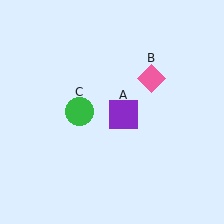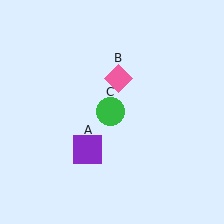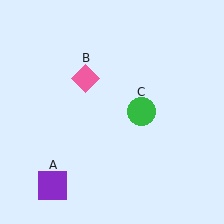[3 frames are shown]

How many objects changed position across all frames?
3 objects changed position: purple square (object A), pink diamond (object B), green circle (object C).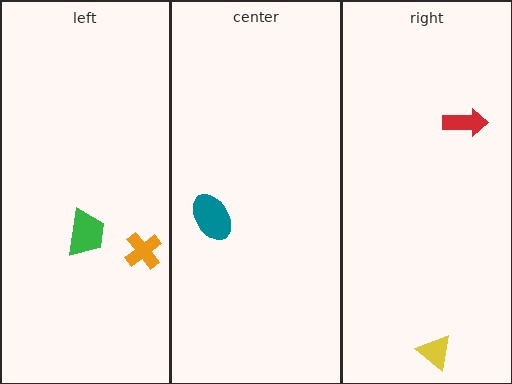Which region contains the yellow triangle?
The right region.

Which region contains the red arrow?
The right region.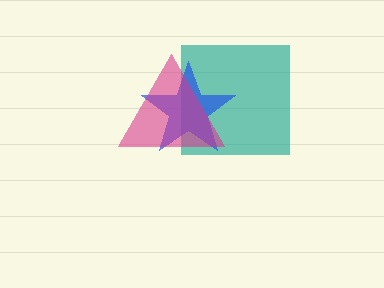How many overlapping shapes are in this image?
There are 3 overlapping shapes in the image.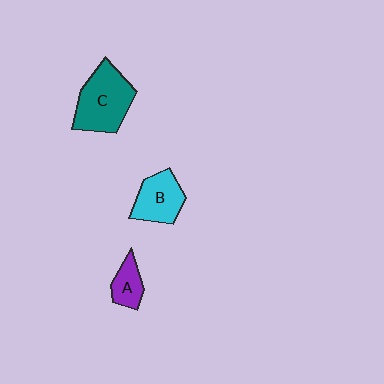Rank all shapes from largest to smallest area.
From largest to smallest: C (teal), B (cyan), A (purple).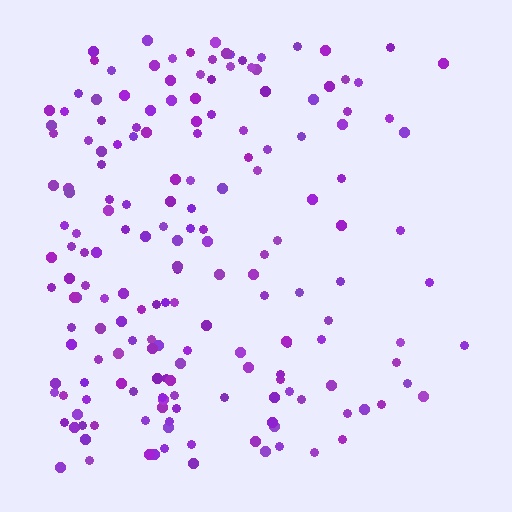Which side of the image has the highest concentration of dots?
The left.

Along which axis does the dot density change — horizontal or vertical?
Horizontal.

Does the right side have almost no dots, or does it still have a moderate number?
Still a moderate number, just noticeably fewer than the left.